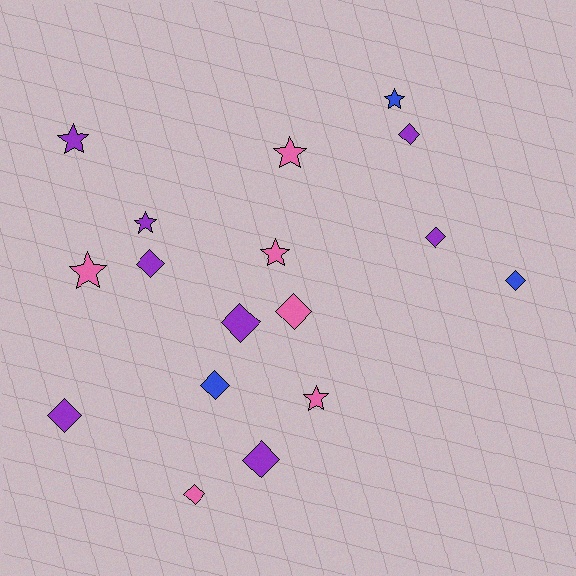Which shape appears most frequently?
Diamond, with 10 objects.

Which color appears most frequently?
Purple, with 8 objects.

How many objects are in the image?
There are 17 objects.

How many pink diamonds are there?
There are 2 pink diamonds.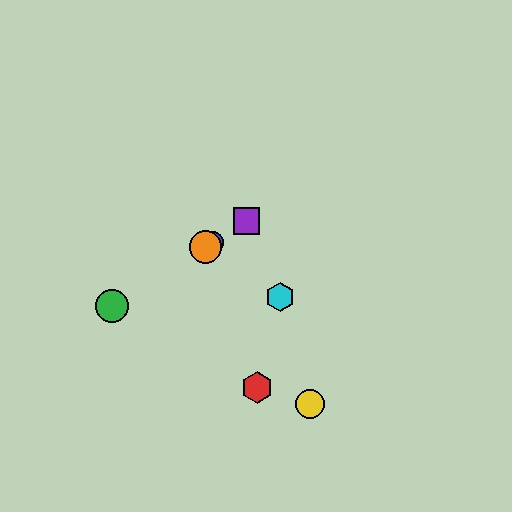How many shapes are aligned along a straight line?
4 shapes (the blue circle, the green circle, the purple square, the orange circle) are aligned along a straight line.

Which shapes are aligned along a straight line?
The blue circle, the green circle, the purple square, the orange circle are aligned along a straight line.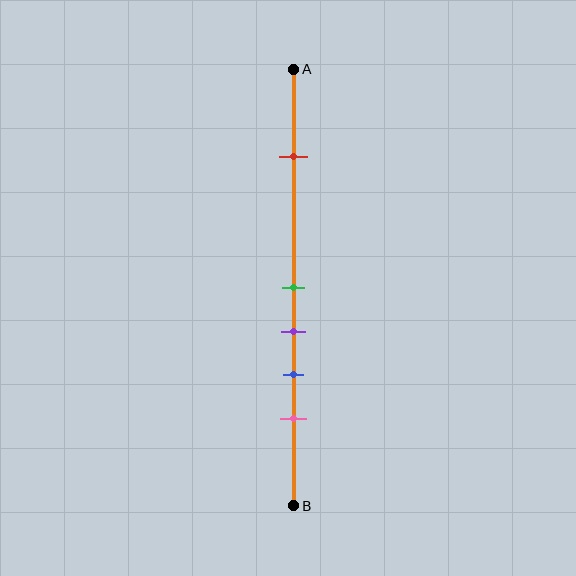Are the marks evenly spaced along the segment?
No, the marks are not evenly spaced.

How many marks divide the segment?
There are 5 marks dividing the segment.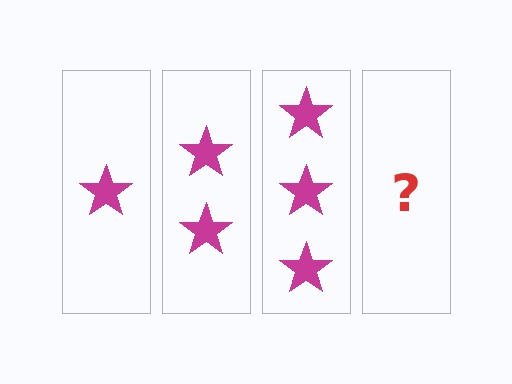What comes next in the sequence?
The next element should be 4 stars.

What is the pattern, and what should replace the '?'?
The pattern is that each step adds one more star. The '?' should be 4 stars.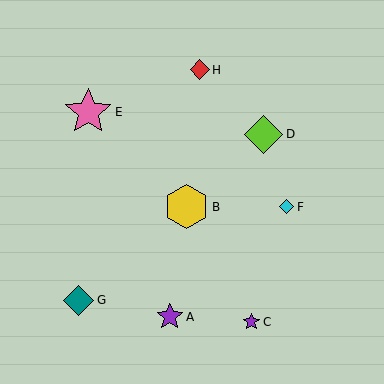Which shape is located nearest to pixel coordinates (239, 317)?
The purple star (labeled C) at (251, 322) is nearest to that location.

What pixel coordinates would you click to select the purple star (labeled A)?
Click at (170, 317) to select the purple star A.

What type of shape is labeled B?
Shape B is a yellow hexagon.